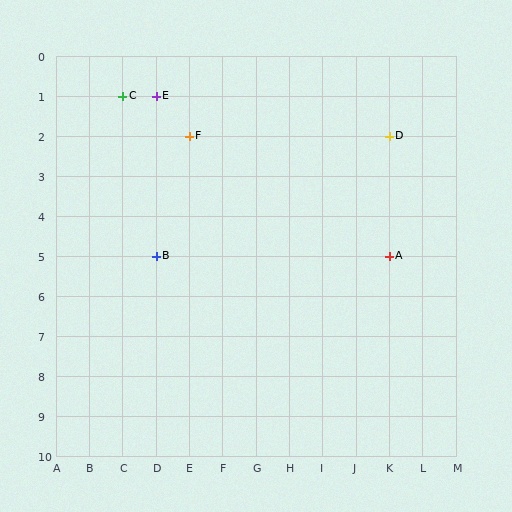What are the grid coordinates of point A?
Point A is at grid coordinates (K, 5).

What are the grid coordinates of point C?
Point C is at grid coordinates (C, 1).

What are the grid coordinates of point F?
Point F is at grid coordinates (E, 2).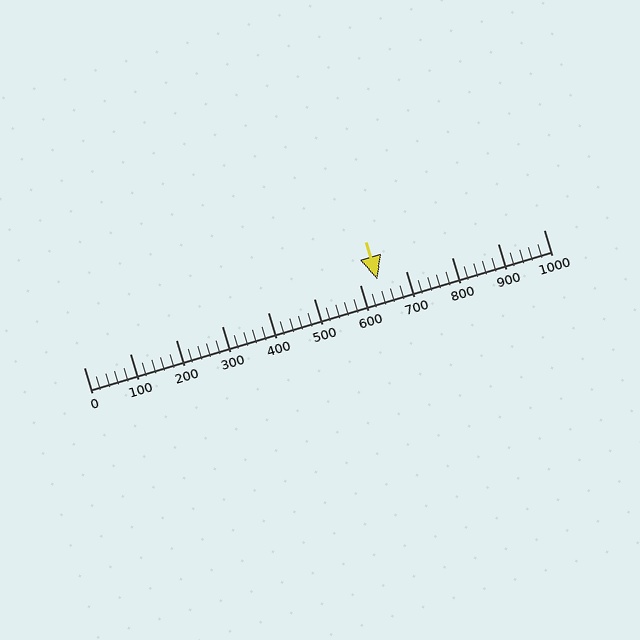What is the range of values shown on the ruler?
The ruler shows values from 0 to 1000.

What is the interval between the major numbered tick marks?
The major tick marks are spaced 100 units apart.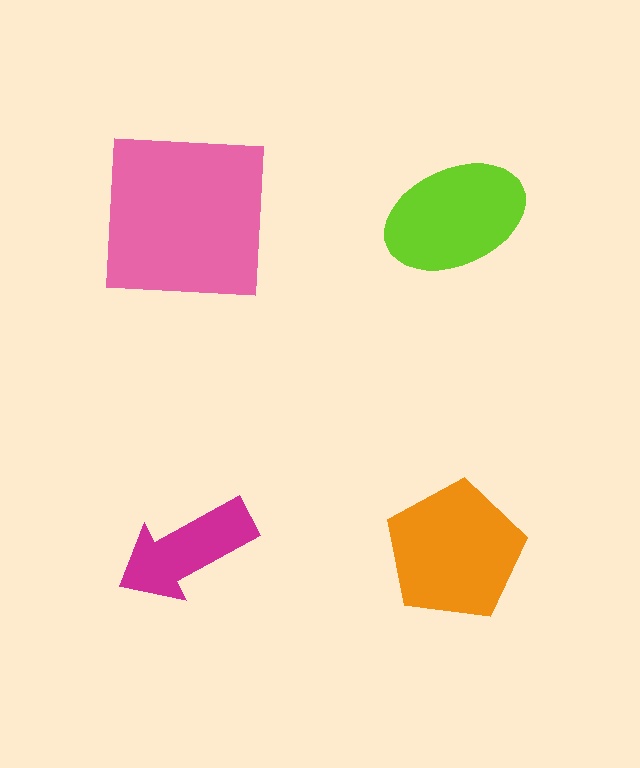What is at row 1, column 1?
A pink square.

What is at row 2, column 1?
A magenta arrow.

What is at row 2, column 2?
An orange pentagon.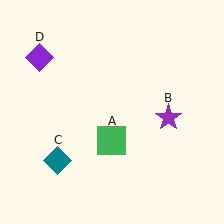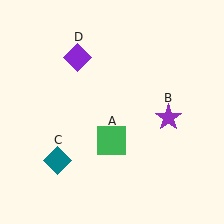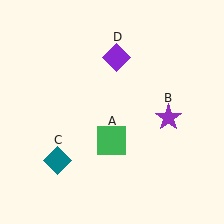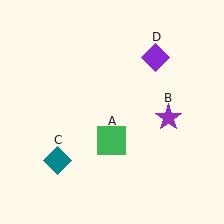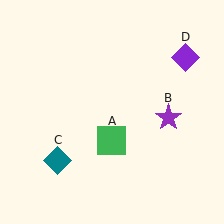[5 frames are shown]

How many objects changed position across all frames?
1 object changed position: purple diamond (object D).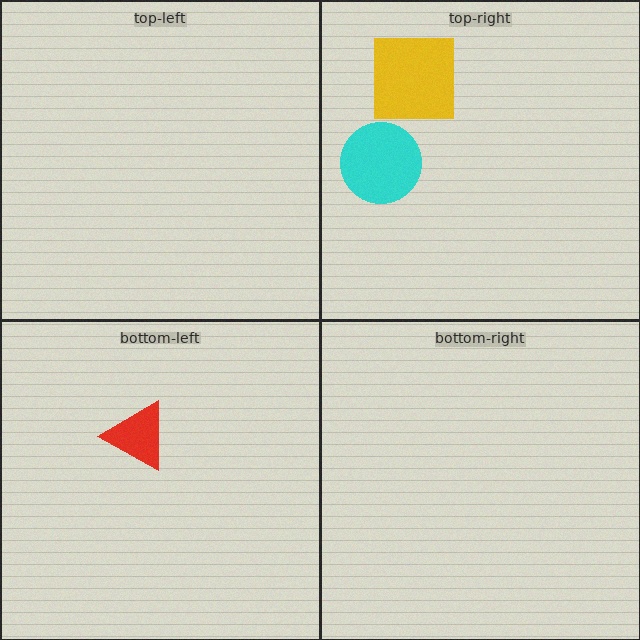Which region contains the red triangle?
The bottom-left region.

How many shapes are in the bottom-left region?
1.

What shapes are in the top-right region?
The cyan circle, the yellow square.